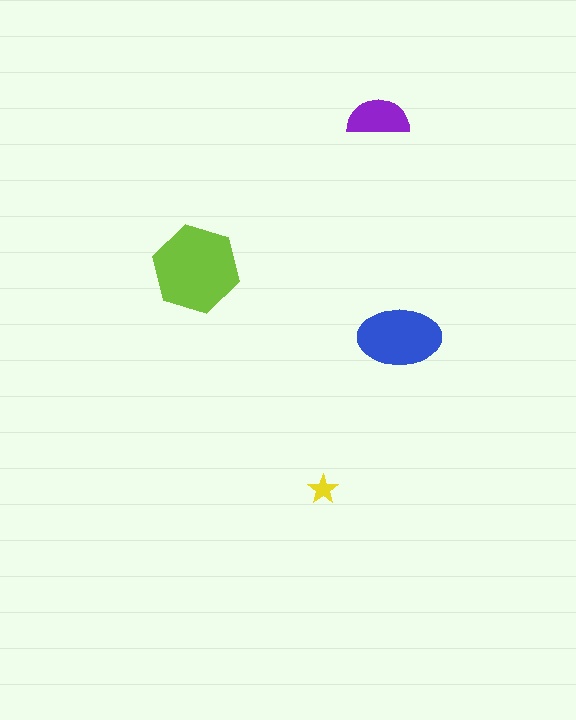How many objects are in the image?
There are 4 objects in the image.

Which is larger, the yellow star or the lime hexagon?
The lime hexagon.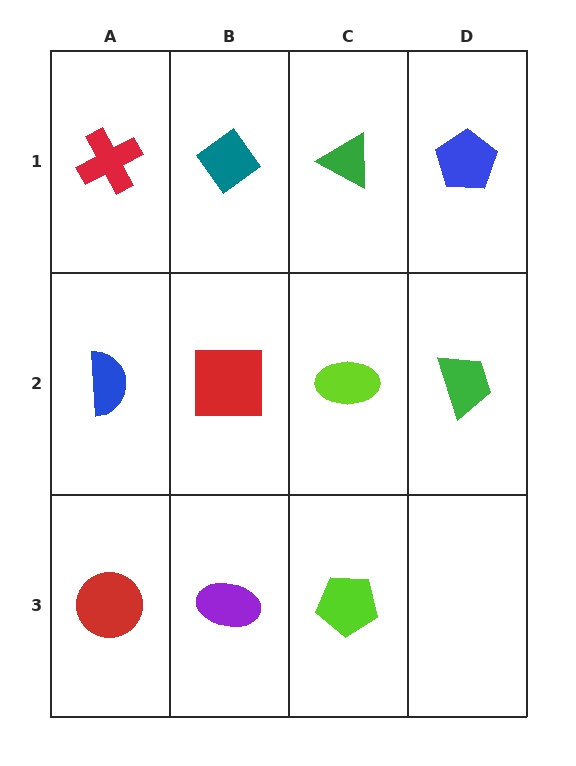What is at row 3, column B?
A purple ellipse.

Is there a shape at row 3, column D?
No, that cell is empty.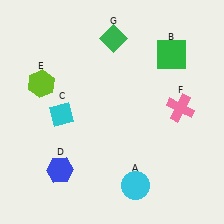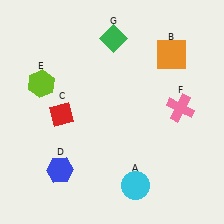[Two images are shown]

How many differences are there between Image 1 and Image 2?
There are 2 differences between the two images.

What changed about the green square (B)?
In Image 1, B is green. In Image 2, it changed to orange.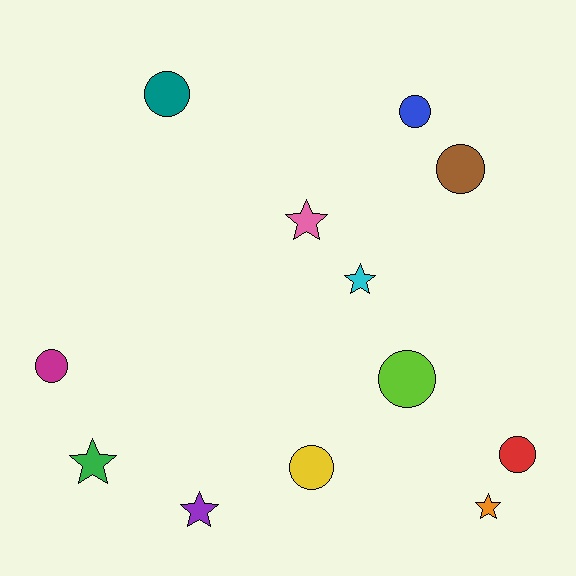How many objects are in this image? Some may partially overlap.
There are 12 objects.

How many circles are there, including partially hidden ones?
There are 7 circles.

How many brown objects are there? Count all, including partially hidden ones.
There is 1 brown object.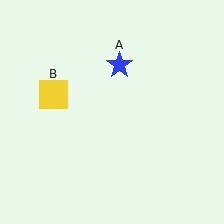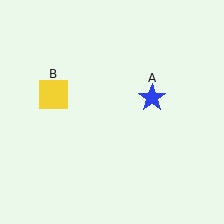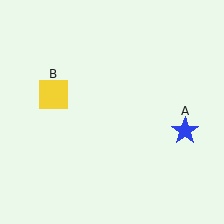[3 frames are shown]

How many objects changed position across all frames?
1 object changed position: blue star (object A).